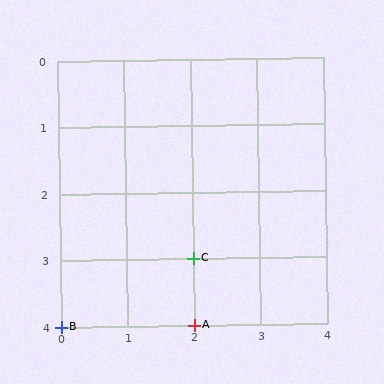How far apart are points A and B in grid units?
Points A and B are 2 columns apart.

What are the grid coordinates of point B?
Point B is at grid coordinates (0, 4).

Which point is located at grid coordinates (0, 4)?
Point B is at (0, 4).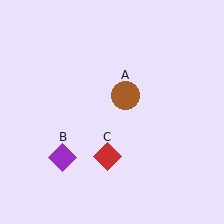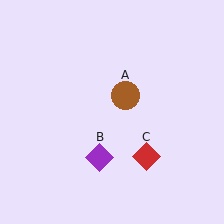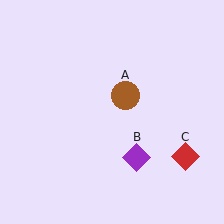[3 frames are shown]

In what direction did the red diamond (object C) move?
The red diamond (object C) moved right.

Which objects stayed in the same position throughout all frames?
Brown circle (object A) remained stationary.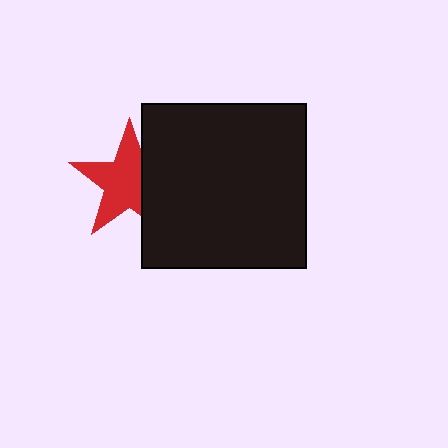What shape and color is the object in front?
The object in front is a black square.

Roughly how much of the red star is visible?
Most of it is visible (roughly 69%).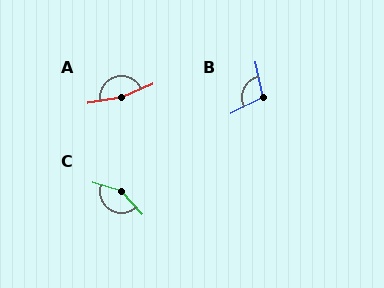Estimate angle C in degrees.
Approximately 150 degrees.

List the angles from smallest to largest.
B (104°), C (150°), A (166°).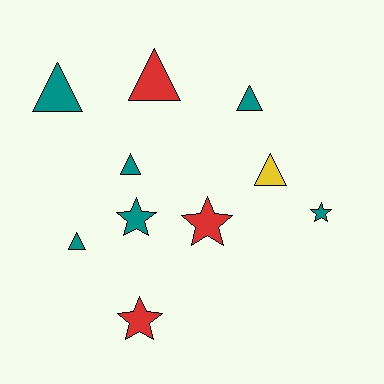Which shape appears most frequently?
Triangle, with 6 objects.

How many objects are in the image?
There are 10 objects.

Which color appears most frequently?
Teal, with 6 objects.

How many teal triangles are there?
There are 4 teal triangles.